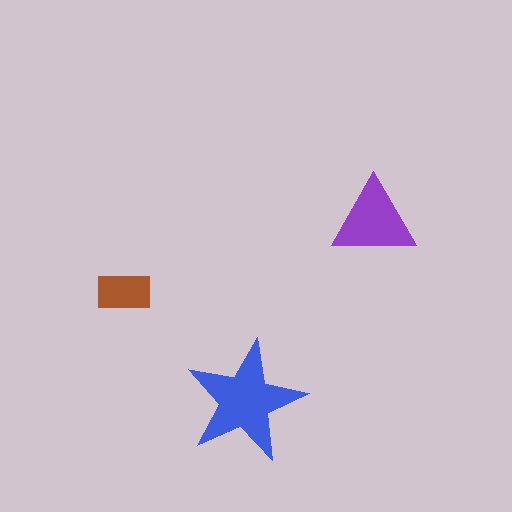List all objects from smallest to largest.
The brown rectangle, the purple triangle, the blue star.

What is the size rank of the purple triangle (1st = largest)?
2nd.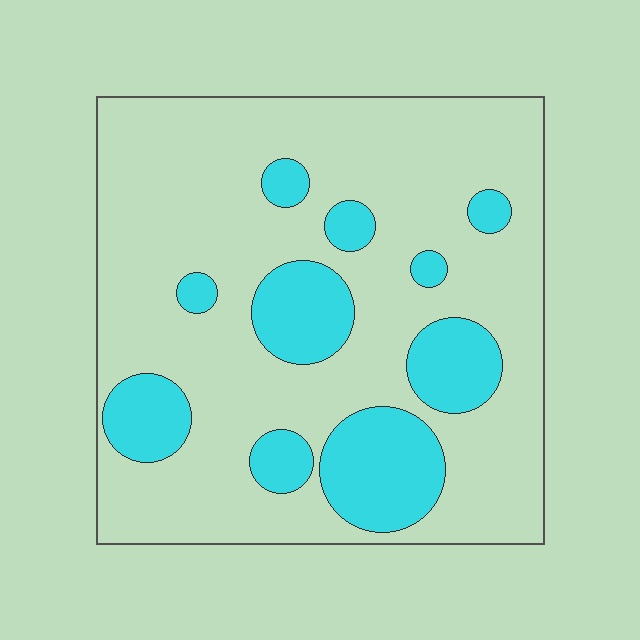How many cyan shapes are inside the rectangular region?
10.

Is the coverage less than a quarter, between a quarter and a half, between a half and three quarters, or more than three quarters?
Less than a quarter.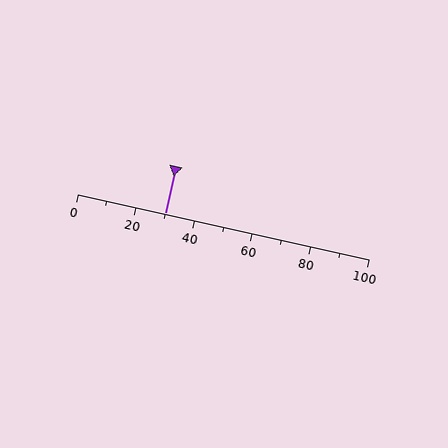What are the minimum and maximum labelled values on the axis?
The axis runs from 0 to 100.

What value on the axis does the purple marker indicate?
The marker indicates approximately 30.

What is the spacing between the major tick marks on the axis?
The major ticks are spaced 20 apart.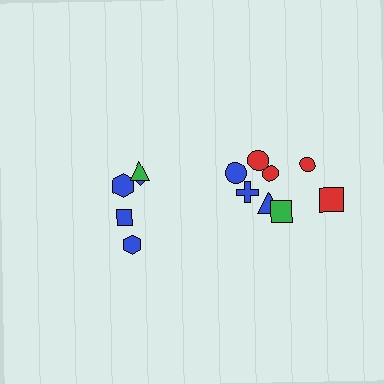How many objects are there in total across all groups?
There are 13 objects.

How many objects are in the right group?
There are 8 objects.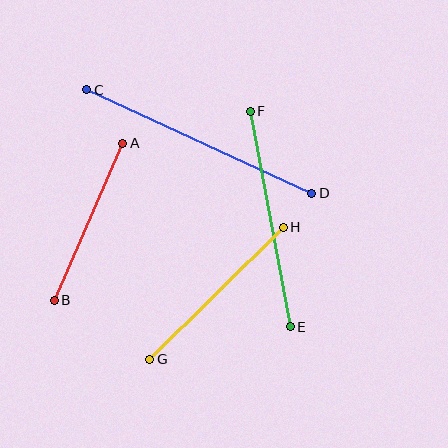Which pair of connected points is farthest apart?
Points C and D are farthest apart.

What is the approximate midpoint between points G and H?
The midpoint is at approximately (217, 293) pixels.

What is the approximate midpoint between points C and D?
The midpoint is at approximately (199, 142) pixels.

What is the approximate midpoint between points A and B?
The midpoint is at approximately (88, 222) pixels.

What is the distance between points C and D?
The distance is approximately 248 pixels.